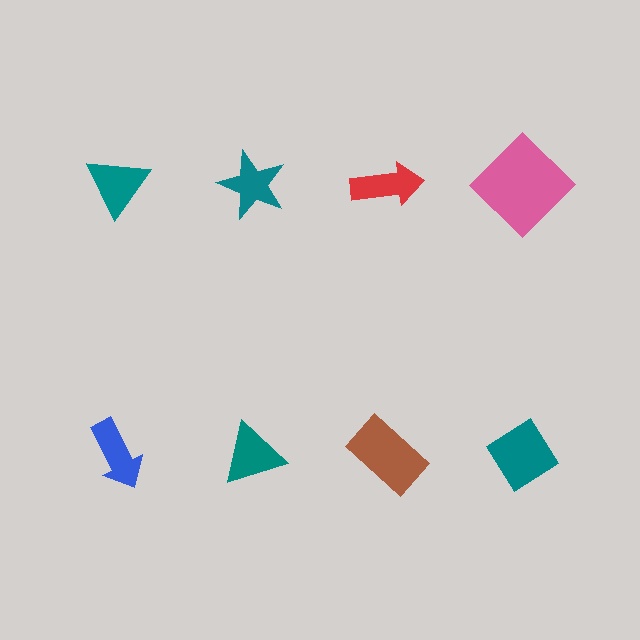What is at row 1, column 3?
A red arrow.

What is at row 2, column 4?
A teal diamond.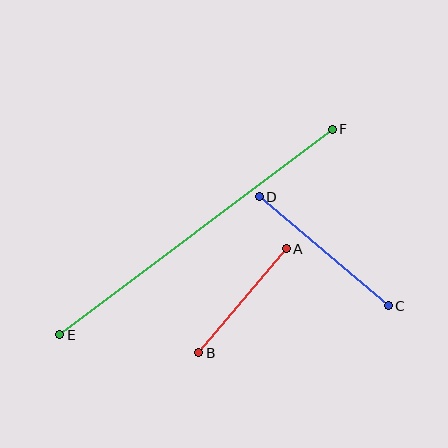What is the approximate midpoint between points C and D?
The midpoint is at approximately (324, 251) pixels.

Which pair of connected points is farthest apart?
Points E and F are farthest apart.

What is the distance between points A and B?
The distance is approximately 136 pixels.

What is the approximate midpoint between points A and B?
The midpoint is at approximately (243, 301) pixels.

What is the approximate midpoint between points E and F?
The midpoint is at approximately (196, 232) pixels.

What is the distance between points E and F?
The distance is approximately 341 pixels.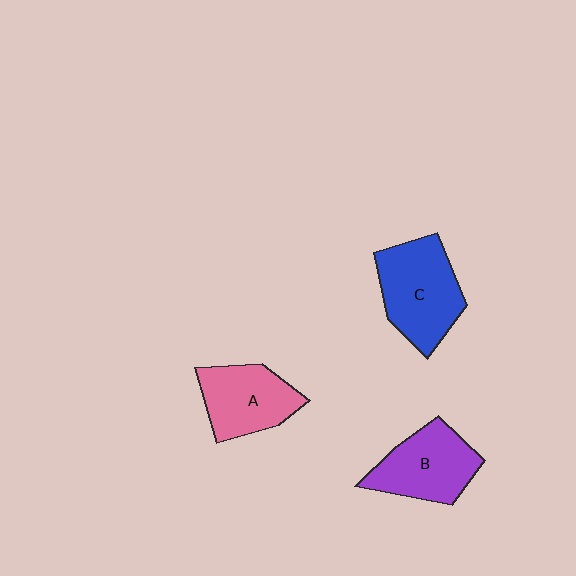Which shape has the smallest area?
Shape A (pink).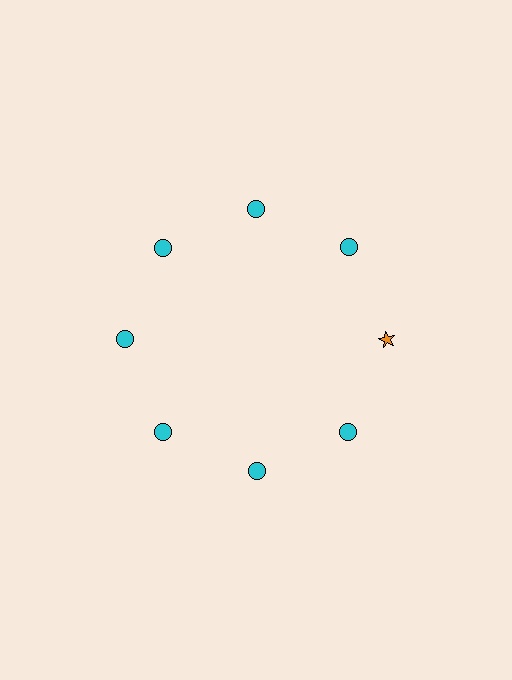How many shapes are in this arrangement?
There are 8 shapes arranged in a ring pattern.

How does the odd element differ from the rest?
It differs in both color (orange instead of cyan) and shape (star instead of circle).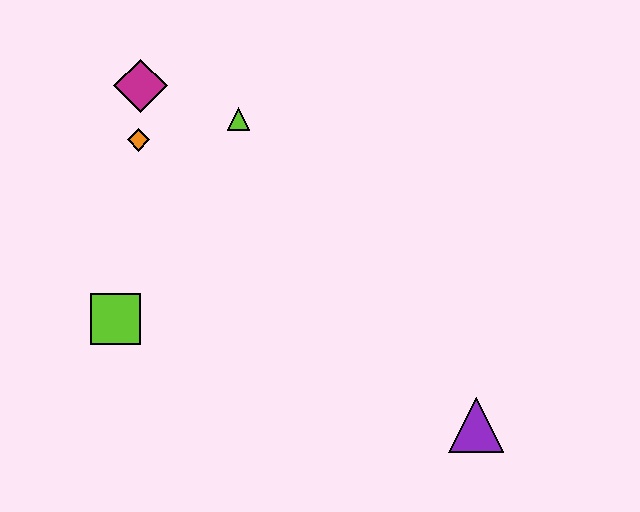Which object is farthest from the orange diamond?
The purple triangle is farthest from the orange diamond.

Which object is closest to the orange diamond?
The magenta diamond is closest to the orange diamond.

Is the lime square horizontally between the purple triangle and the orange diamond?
No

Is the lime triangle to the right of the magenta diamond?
Yes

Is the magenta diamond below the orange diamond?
No